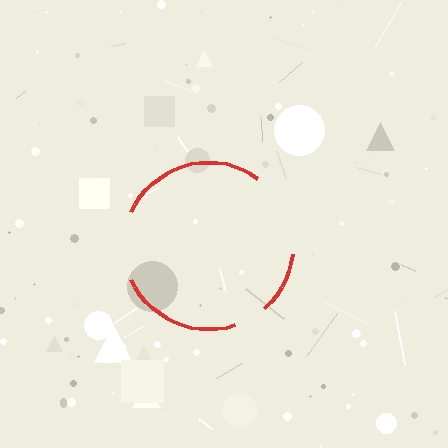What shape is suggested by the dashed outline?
The dashed outline suggests a circle.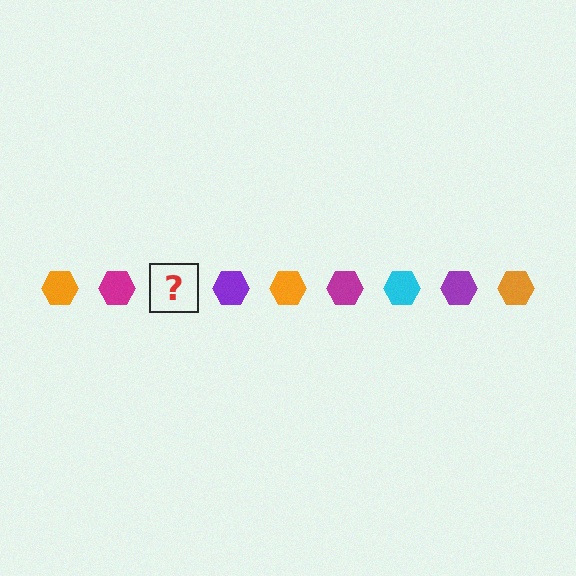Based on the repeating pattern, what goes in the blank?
The blank should be a cyan hexagon.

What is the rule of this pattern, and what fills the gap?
The rule is that the pattern cycles through orange, magenta, cyan, purple hexagons. The gap should be filled with a cyan hexagon.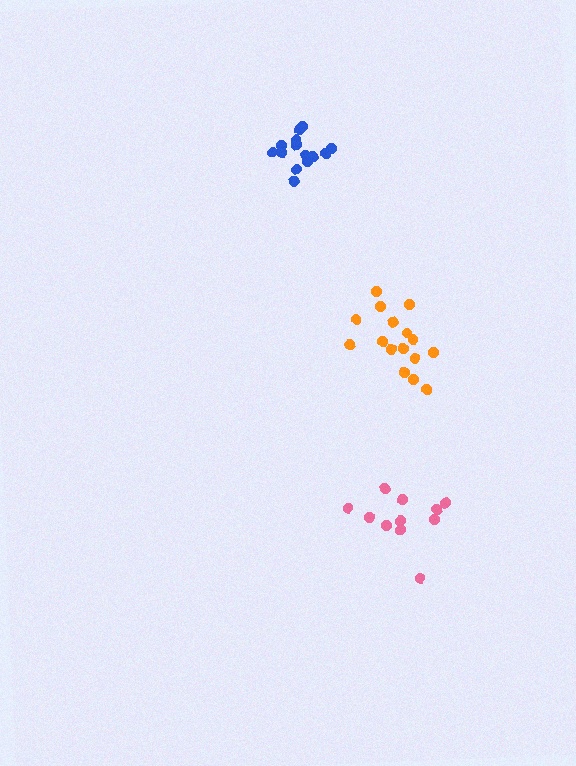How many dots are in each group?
Group 1: 11 dots, Group 2: 14 dots, Group 3: 16 dots (41 total).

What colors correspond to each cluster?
The clusters are colored: pink, blue, orange.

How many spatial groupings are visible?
There are 3 spatial groupings.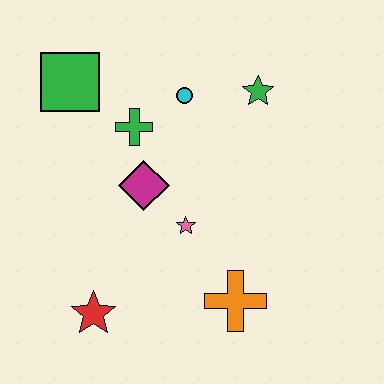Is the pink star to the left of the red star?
No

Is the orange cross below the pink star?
Yes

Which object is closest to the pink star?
The magenta diamond is closest to the pink star.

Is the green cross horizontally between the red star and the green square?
No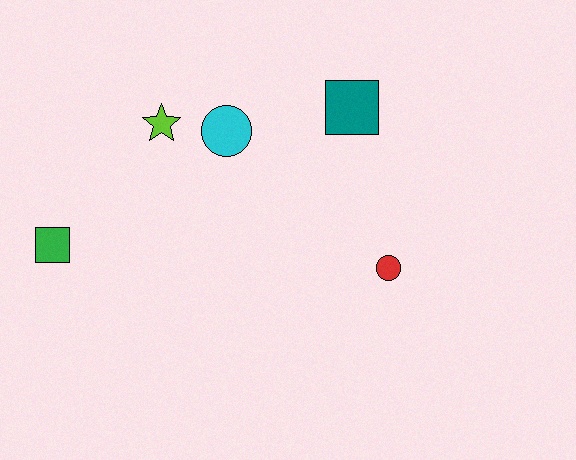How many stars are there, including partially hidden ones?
There is 1 star.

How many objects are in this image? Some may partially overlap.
There are 5 objects.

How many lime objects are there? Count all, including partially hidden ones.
There is 1 lime object.